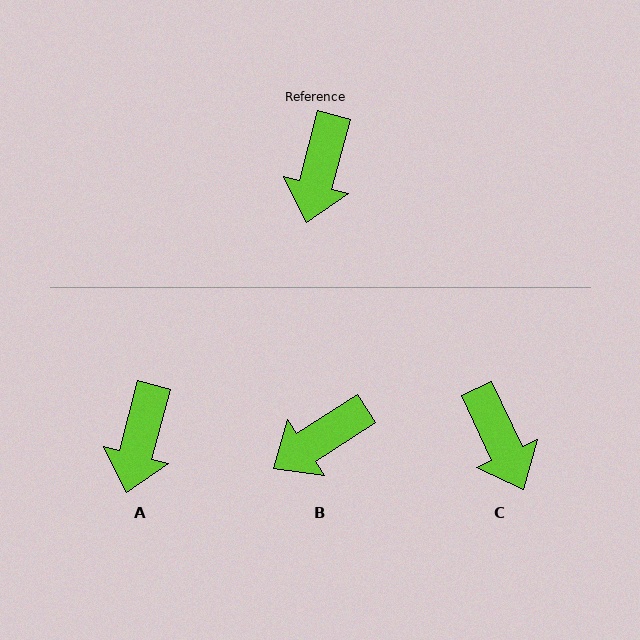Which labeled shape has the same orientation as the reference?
A.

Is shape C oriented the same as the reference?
No, it is off by about 39 degrees.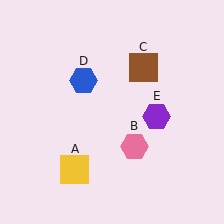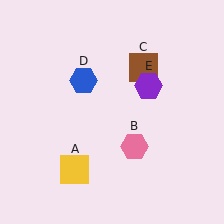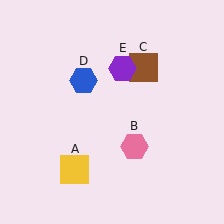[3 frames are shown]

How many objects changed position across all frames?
1 object changed position: purple hexagon (object E).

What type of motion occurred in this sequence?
The purple hexagon (object E) rotated counterclockwise around the center of the scene.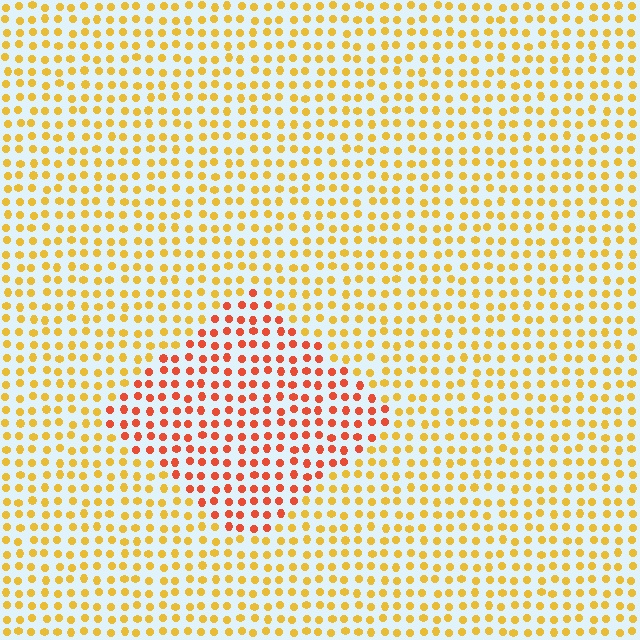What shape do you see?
I see a diamond.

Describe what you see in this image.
The image is filled with small yellow elements in a uniform arrangement. A diamond-shaped region is visible where the elements are tinted to a slightly different hue, forming a subtle color boundary.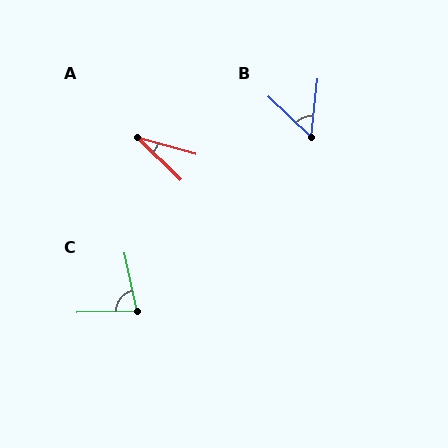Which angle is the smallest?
A, at approximately 29 degrees.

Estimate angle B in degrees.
Approximately 53 degrees.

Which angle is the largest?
C, at approximately 80 degrees.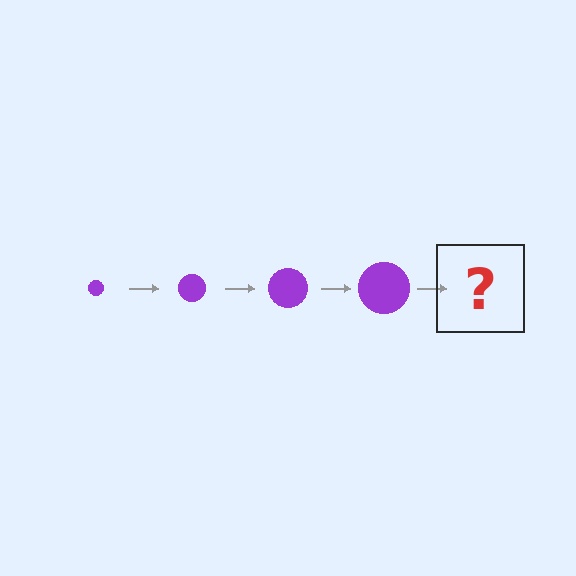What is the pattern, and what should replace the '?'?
The pattern is that the circle gets progressively larger each step. The '?' should be a purple circle, larger than the previous one.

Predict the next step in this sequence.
The next step is a purple circle, larger than the previous one.